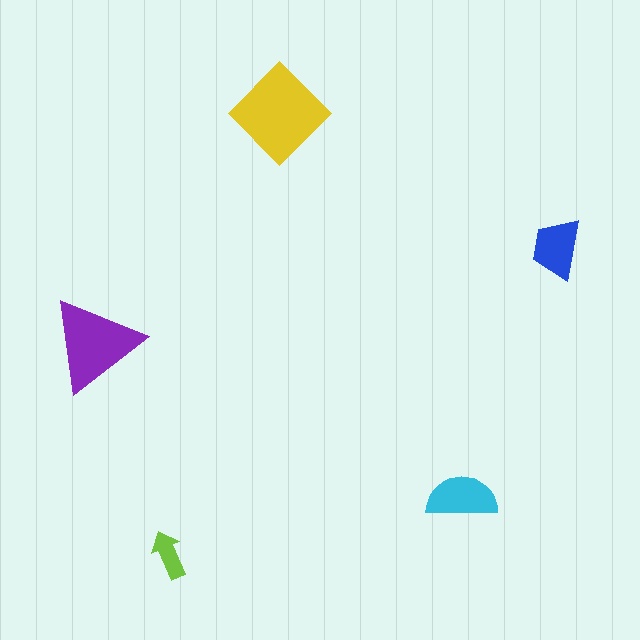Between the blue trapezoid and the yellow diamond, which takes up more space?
The yellow diamond.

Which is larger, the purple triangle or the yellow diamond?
The yellow diamond.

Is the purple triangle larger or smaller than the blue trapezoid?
Larger.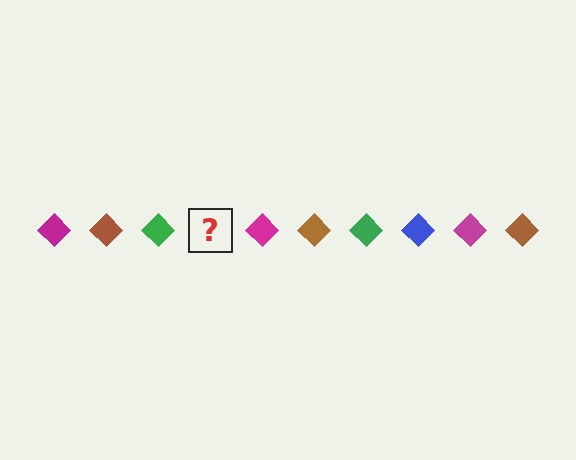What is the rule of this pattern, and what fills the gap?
The rule is that the pattern cycles through magenta, brown, green, blue diamonds. The gap should be filled with a blue diamond.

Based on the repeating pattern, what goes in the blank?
The blank should be a blue diamond.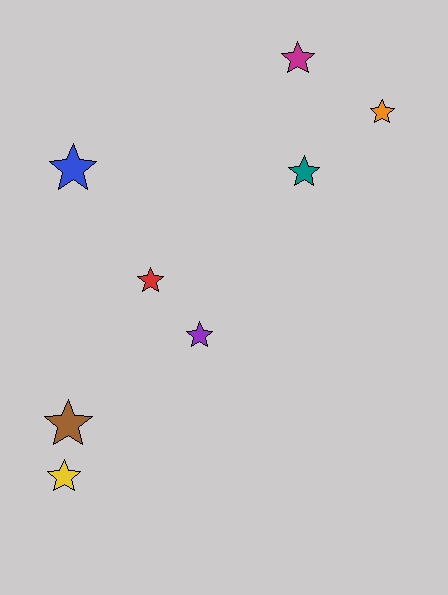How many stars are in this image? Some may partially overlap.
There are 8 stars.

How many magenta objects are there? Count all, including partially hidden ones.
There is 1 magenta object.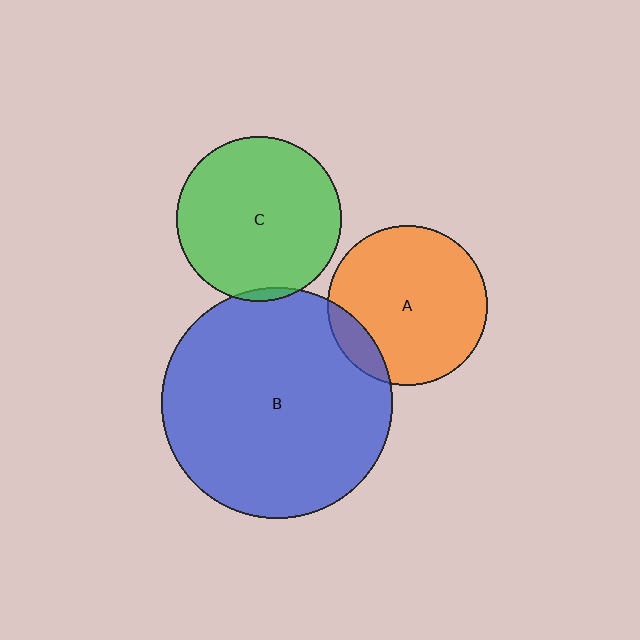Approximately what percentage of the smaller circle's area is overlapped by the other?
Approximately 10%.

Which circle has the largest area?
Circle B (blue).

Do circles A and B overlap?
Yes.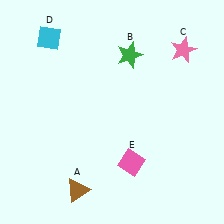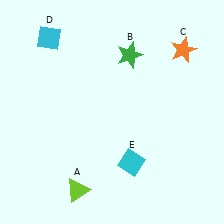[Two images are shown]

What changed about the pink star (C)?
In Image 1, C is pink. In Image 2, it changed to orange.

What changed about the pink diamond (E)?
In Image 1, E is pink. In Image 2, it changed to cyan.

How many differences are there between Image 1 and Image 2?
There are 3 differences between the two images.